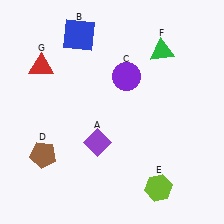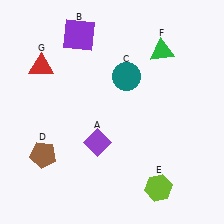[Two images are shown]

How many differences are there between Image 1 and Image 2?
There are 2 differences between the two images.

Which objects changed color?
B changed from blue to purple. C changed from purple to teal.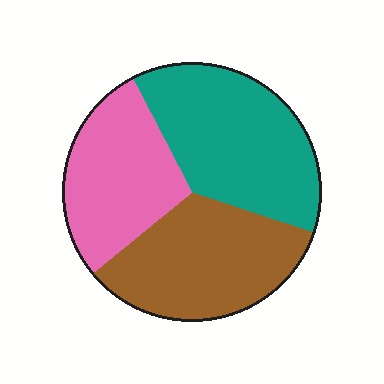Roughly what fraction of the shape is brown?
Brown covers 34% of the shape.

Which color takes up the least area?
Pink, at roughly 30%.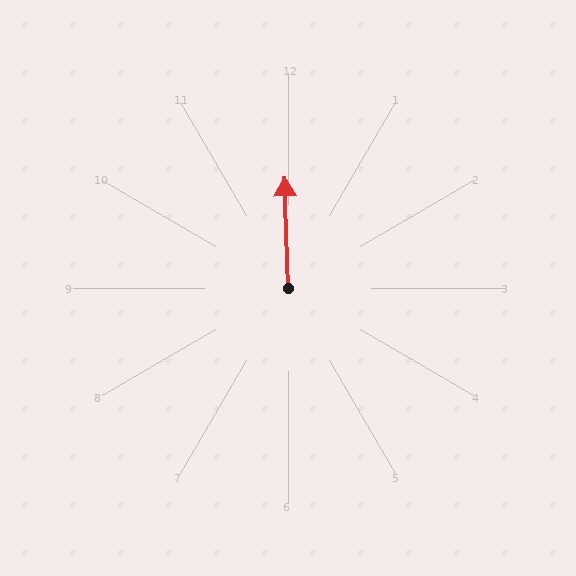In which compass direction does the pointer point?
North.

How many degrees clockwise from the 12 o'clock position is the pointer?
Approximately 358 degrees.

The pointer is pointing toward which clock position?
Roughly 12 o'clock.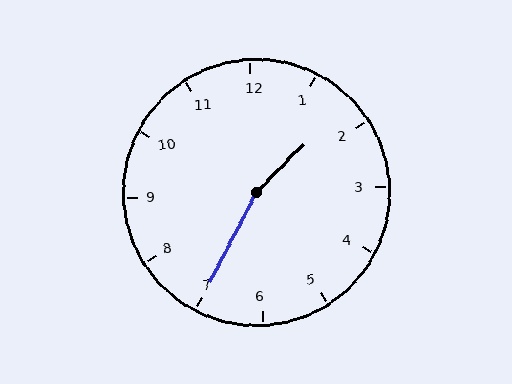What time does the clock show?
1:35.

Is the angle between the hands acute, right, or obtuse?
It is obtuse.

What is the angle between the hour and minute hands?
Approximately 162 degrees.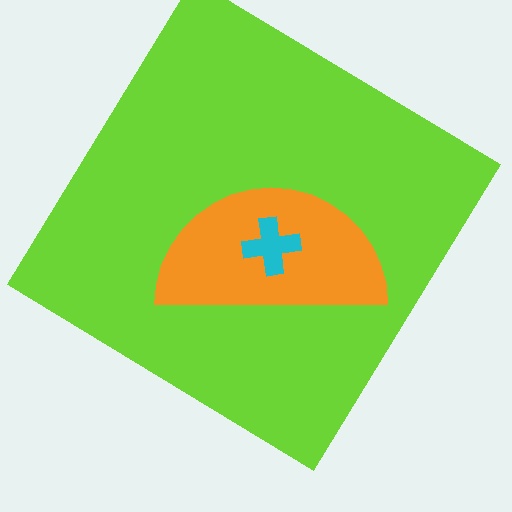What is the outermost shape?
The lime diamond.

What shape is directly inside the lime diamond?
The orange semicircle.